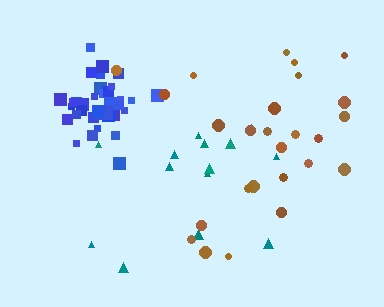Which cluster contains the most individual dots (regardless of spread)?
Blue (35).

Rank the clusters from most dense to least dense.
blue, brown, teal.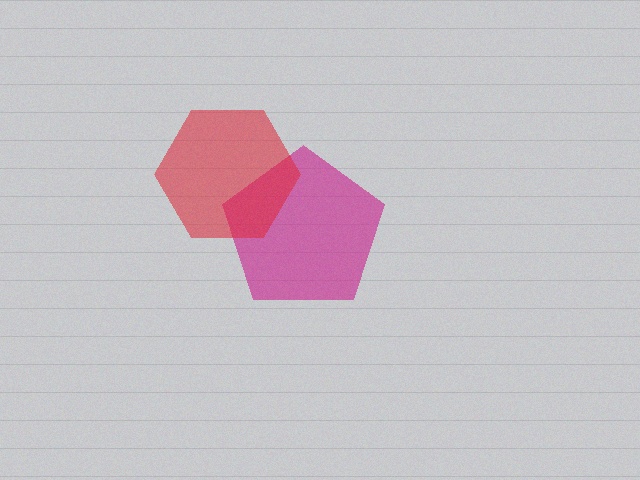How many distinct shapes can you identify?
There are 2 distinct shapes: a magenta pentagon, a red hexagon.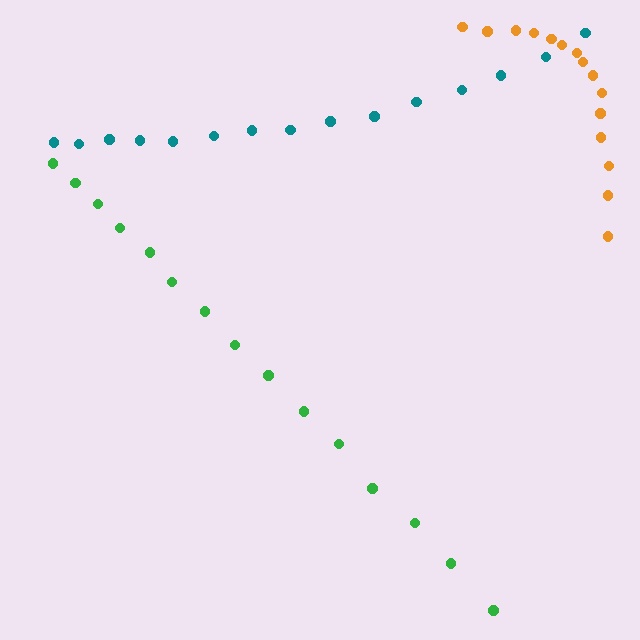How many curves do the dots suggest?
There are 3 distinct paths.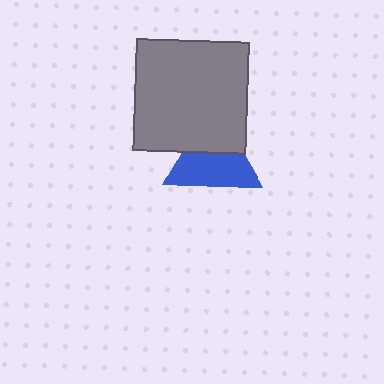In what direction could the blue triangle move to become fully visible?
The blue triangle could move down. That would shift it out from behind the gray square entirely.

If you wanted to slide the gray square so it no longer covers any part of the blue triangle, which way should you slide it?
Slide it up — that is the most direct way to separate the two shapes.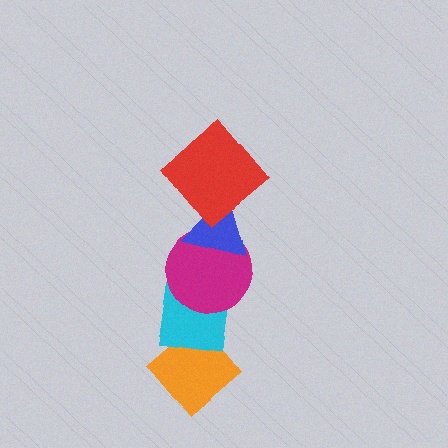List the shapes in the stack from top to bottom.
From top to bottom: the red diamond, the blue triangle, the magenta circle, the cyan square, the orange diamond.